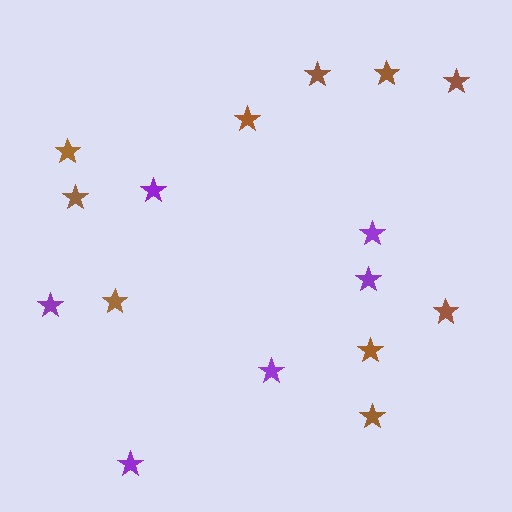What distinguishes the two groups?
There are 2 groups: one group of brown stars (10) and one group of purple stars (6).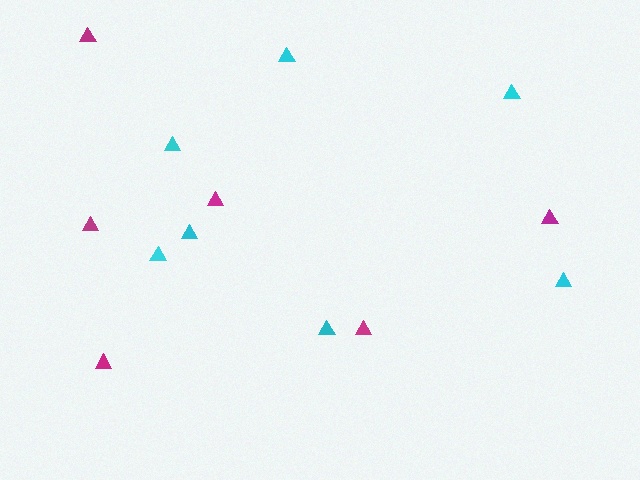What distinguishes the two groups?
There are 2 groups: one group of cyan triangles (7) and one group of magenta triangles (6).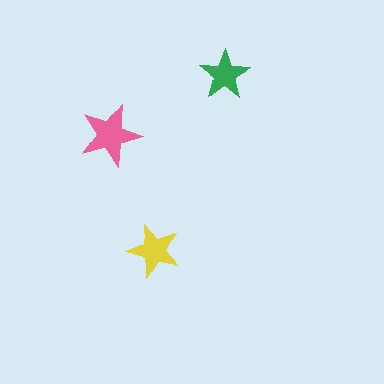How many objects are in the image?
There are 3 objects in the image.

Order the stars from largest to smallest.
the pink one, the yellow one, the green one.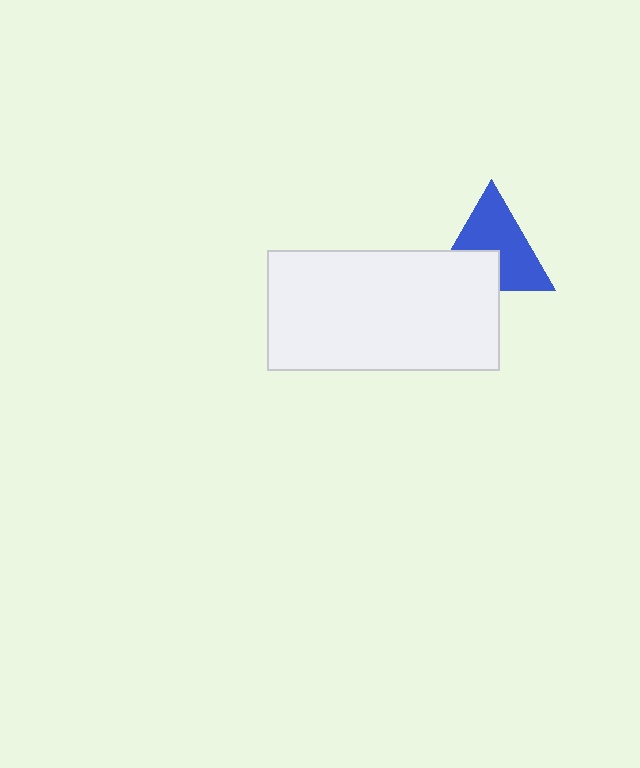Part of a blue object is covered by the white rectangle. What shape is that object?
It is a triangle.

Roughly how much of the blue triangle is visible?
Most of it is visible (roughly 65%).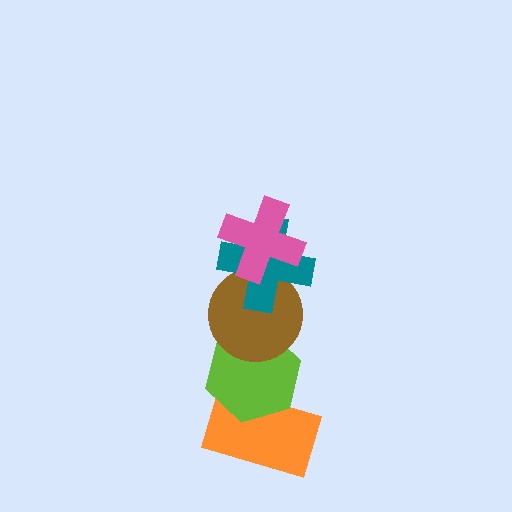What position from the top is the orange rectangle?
The orange rectangle is 5th from the top.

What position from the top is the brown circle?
The brown circle is 3rd from the top.